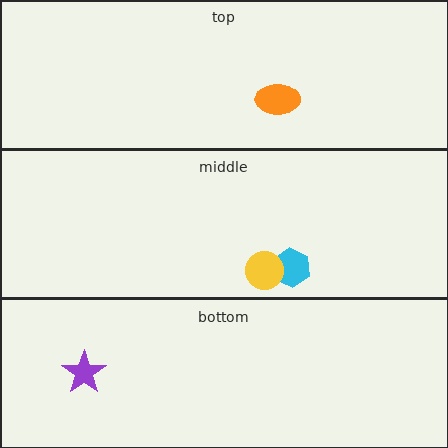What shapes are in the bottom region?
The purple star.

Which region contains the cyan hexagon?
The middle region.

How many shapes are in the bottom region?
1.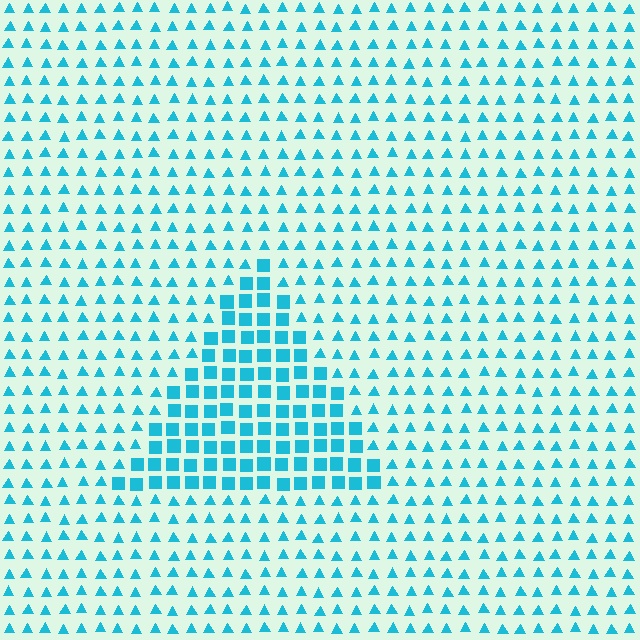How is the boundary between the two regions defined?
The boundary is defined by a change in element shape: squares inside vs. triangles outside. All elements share the same color and spacing.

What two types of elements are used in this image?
The image uses squares inside the triangle region and triangles outside it.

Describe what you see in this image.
The image is filled with small cyan elements arranged in a uniform grid. A triangle-shaped region contains squares, while the surrounding area contains triangles. The boundary is defined purely by the change in element shape.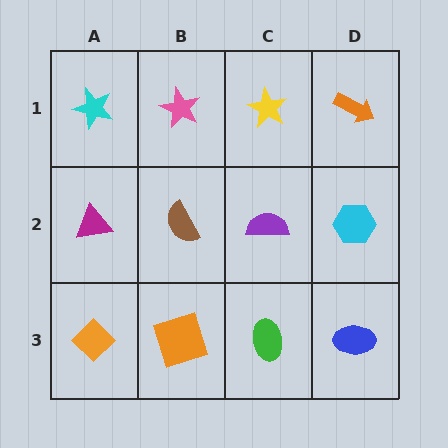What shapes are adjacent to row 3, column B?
A brown semicircle (row 2, column B), an orange diamond (row 3, column A), a green ellipse (row 3, column C).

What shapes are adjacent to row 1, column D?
A cyan hexagon (row 2, column D), a yellow star (row 1, column C).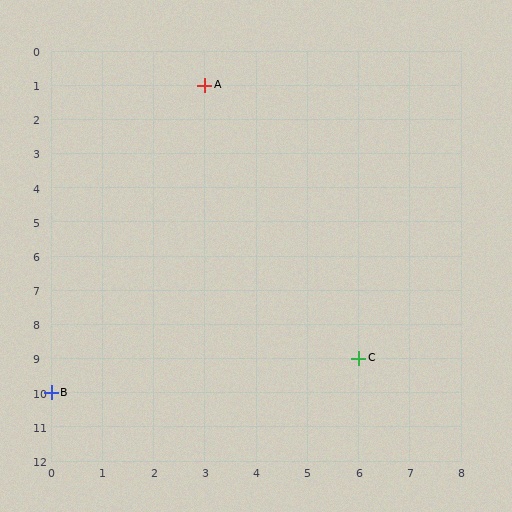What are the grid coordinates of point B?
Point B is at grid coordinates (0, 10).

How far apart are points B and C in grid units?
Points B and C are 6 columns and 1 row apart (about 6.1 grid units diagonally).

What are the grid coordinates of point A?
Point A is at grid coordinates (3, 1).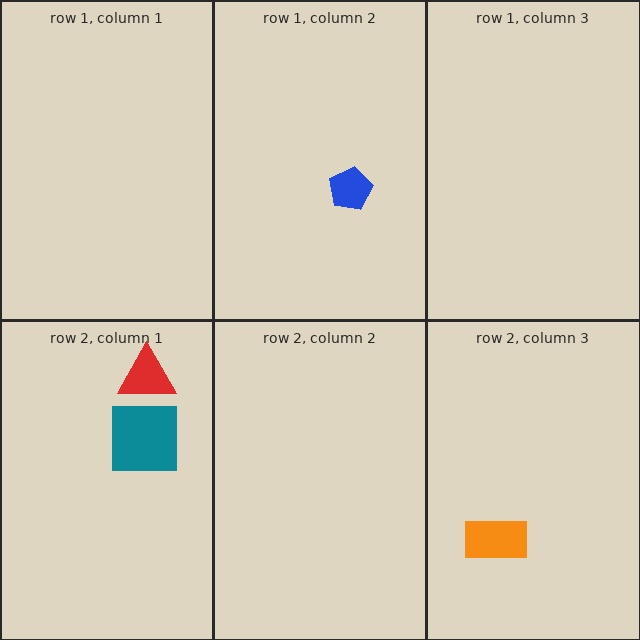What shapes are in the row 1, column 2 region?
The blue pentagon.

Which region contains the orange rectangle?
The row 2, column 3 region.